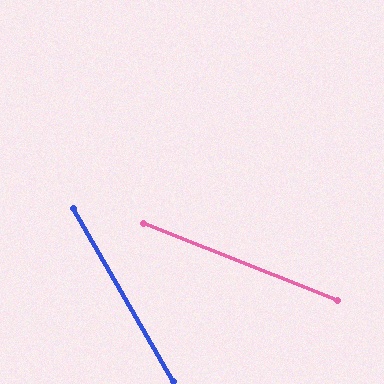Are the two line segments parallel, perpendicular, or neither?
Neither parallel nor perpendicular — they differ by about 38°.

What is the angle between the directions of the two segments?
Approximately 38 degrees.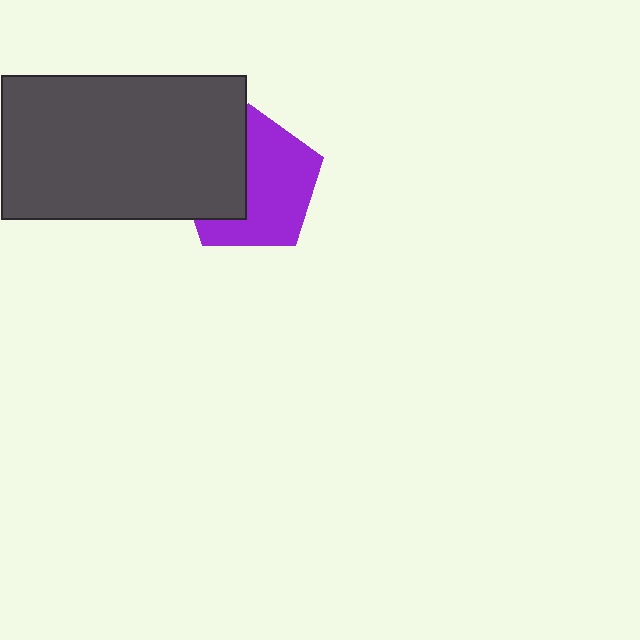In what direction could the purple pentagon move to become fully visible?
The purple pentagon could move right. That would shift it out from behind the dark gray rectangle entirely.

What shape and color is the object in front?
The object in front is a dark gray rectangle.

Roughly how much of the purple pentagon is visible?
About half of it is visible (roughly 60%).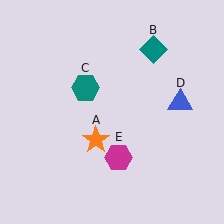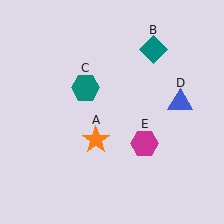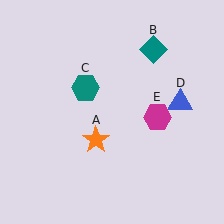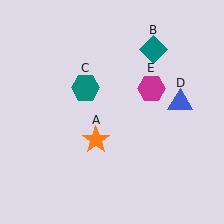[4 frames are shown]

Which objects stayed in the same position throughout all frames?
Orange star (object A) and teal diamond (object B) and teal hexagon (object C) and blue triangle (object D) remained stationary.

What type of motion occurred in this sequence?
The magenta hexagon (object E) rotated counterclockwise around the center of the scene.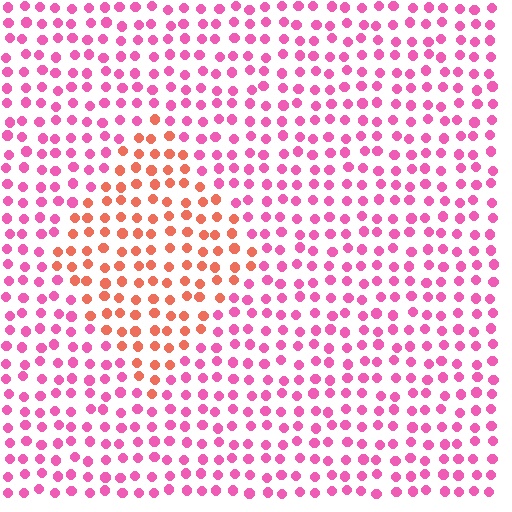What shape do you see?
I see a diamond.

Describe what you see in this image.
The image is filled with small pink elements in a uniform arrangement. A diamond-shaped region is visible where the elements are tinted to a slightly different hue, forming a subtle color boundary.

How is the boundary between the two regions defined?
The boundary is defined purely by a slight shift in hue (about 44 degrees). Spacing, size, and orientation are identical on both sides.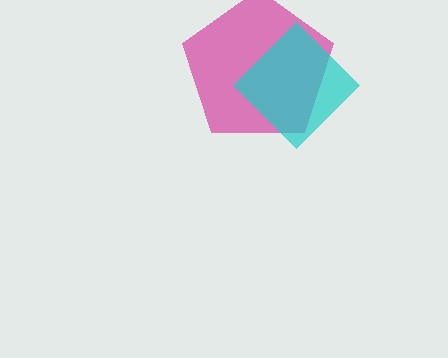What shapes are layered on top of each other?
The layered shapes are: a magenta pentagon, a cyan diamond.